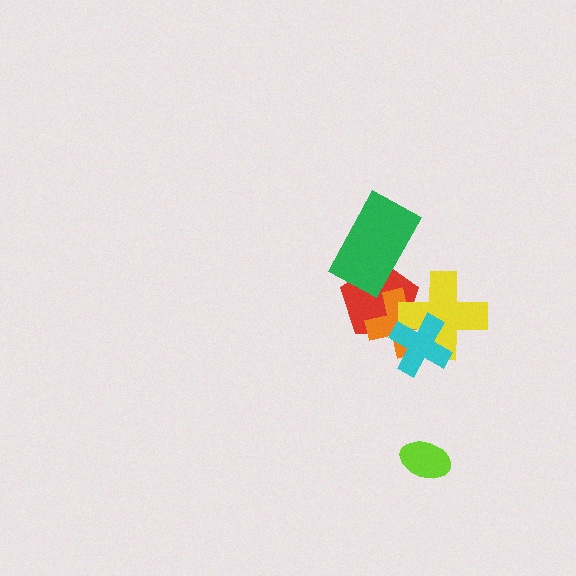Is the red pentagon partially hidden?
Yes, it is partially covered by another shape.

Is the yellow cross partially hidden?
Yes, it is partially covered by another shape.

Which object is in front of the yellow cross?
The cyan cross is in front of the yellow cross.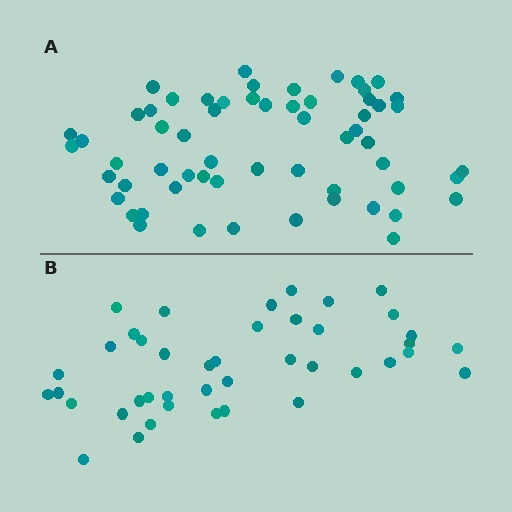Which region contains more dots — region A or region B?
Region A (the top region) has more dots.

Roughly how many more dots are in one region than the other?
Region A has approximately 20 more dots than region B.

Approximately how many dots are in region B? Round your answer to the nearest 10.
About 40 dots. (The exact count is 42, which rounds to 40.)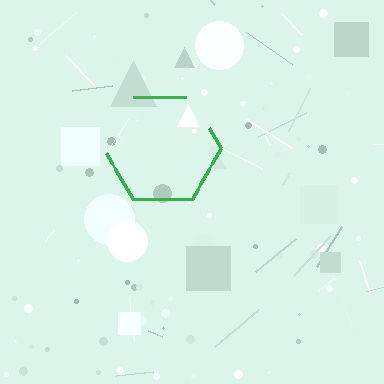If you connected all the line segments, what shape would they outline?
They would outline a hexagon.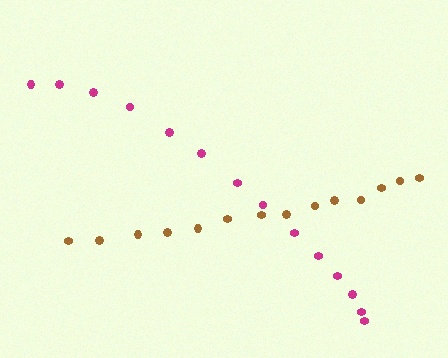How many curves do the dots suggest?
There are 2 distinct paths.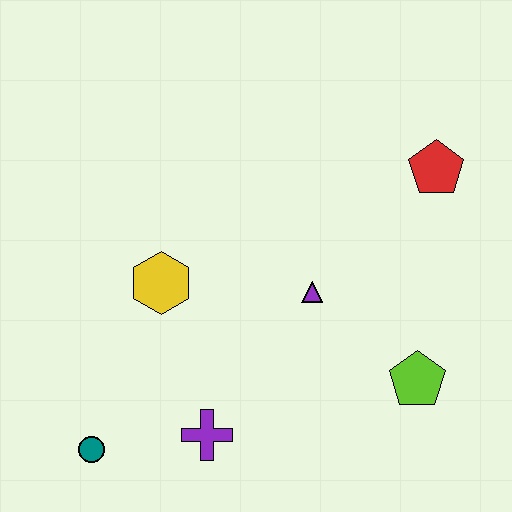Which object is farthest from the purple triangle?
The teal circle is farthest from the purple triangle.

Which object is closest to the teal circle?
The purple cross is closest to the teal circle.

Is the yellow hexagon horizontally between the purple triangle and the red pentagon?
No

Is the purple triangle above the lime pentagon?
Yes